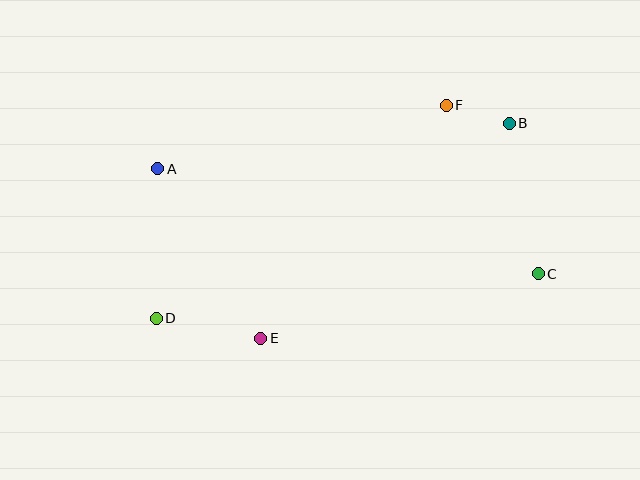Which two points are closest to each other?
Points B and F are closest to each other.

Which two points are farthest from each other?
Points B and D are farthest from each other.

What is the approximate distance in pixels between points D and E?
The distance between D and E is approximately 106 pixels.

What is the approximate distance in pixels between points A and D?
The distance between A and D is approximately 150 pixels.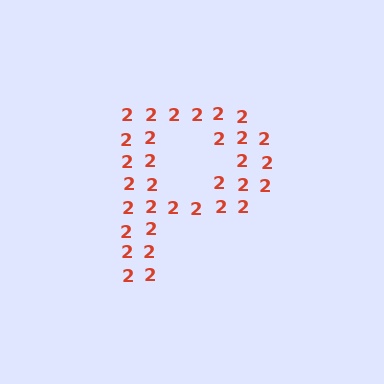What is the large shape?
The large shape is the letter P.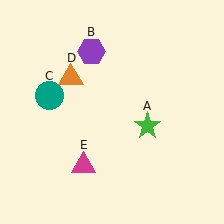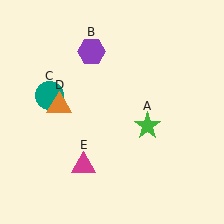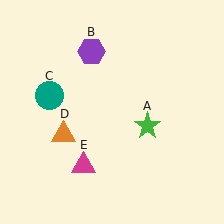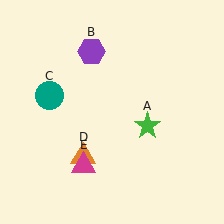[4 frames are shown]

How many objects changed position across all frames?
1 object changed position: orange triangle (object D).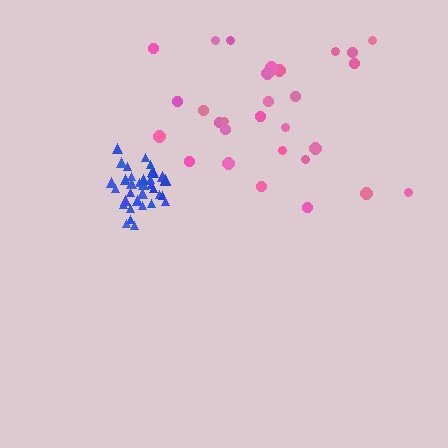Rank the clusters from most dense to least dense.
blue, pink.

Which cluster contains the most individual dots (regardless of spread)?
Blue (35).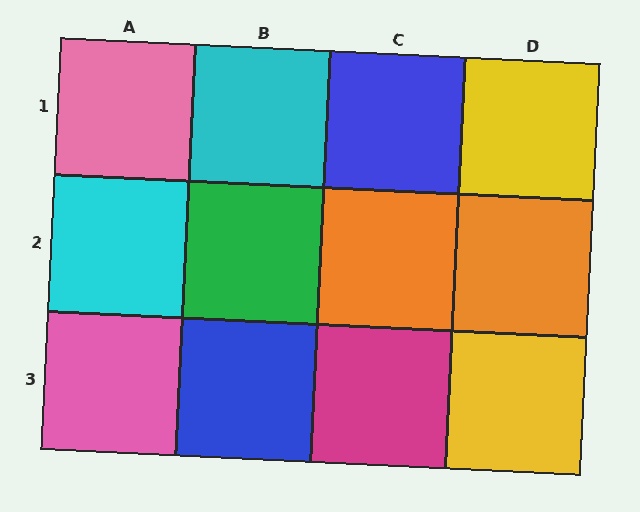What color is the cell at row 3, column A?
Pink.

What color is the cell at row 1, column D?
Yellow.